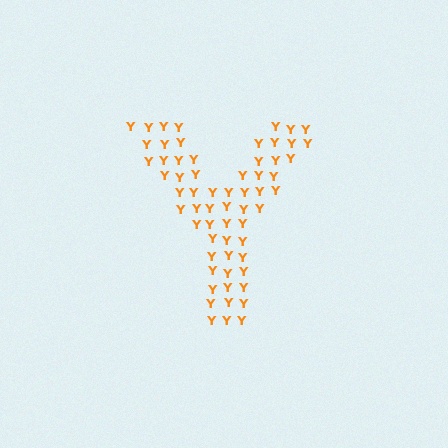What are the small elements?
The small elements are letter Y's.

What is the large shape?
The large shape is the letter Y.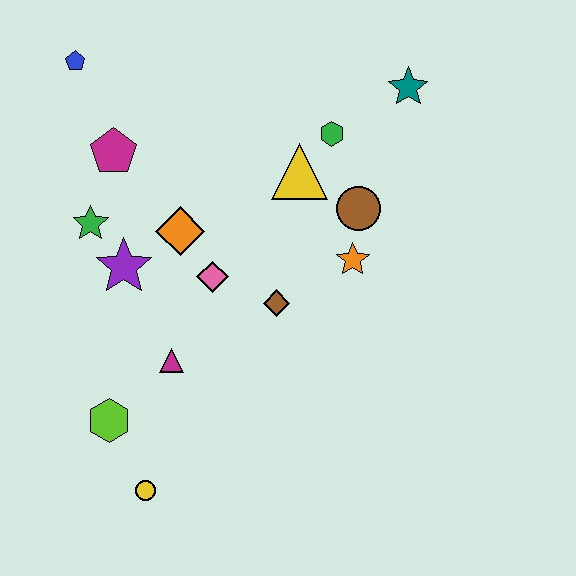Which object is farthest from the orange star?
The blue pentagon is farthest from the orange star.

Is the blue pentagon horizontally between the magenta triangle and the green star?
No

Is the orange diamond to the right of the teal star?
No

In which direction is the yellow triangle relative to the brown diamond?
The yellow triangle is above the brown diamond.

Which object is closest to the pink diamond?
The orange diamond is closest to the pink diamond.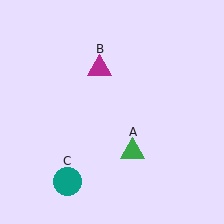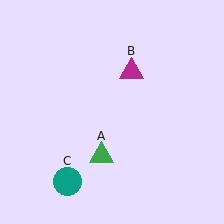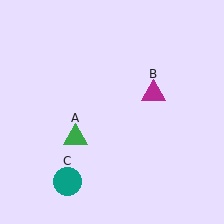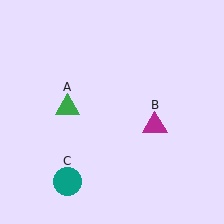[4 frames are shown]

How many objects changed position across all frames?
2 objects changed position: green triangle (object A), magenta triangle (object B).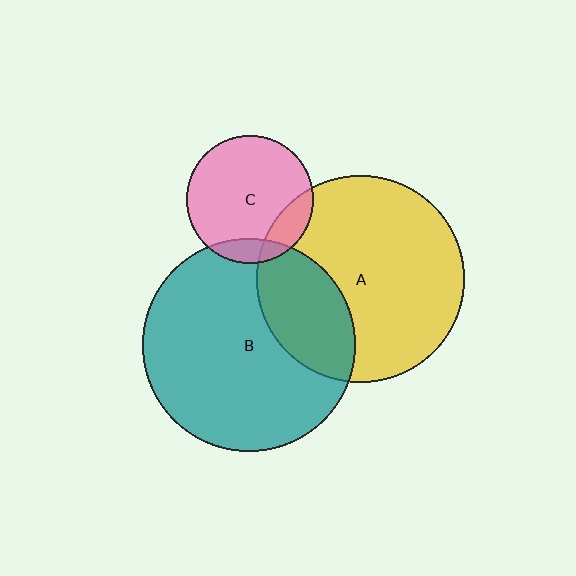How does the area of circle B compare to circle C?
Approximately 2.8 times.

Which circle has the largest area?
Circle B (teal).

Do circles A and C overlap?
Yes.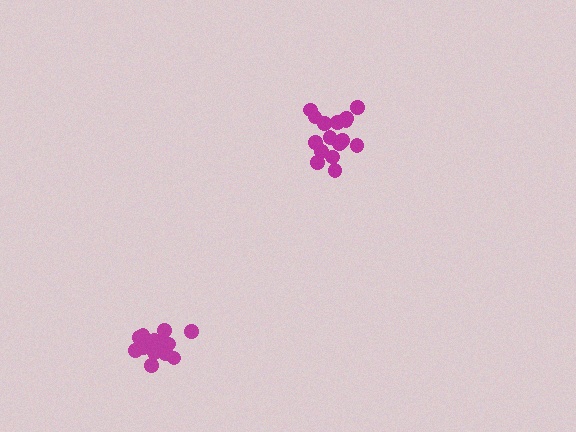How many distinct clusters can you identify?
There are 2 distinct clusters.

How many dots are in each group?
Group 1: 16 dots, Group 2: 15 dots (31 total).